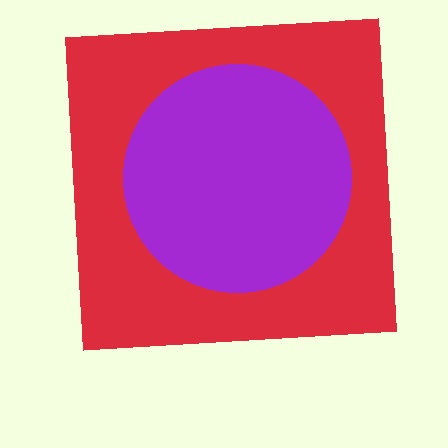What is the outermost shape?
The red square.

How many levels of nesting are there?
2.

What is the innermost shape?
The purple circle.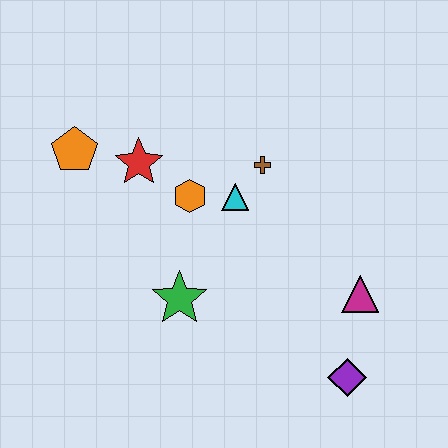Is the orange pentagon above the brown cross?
Yes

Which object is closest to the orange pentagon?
The red star is closest to the orange pentagon.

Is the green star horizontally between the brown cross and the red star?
Yes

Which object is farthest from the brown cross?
The purple diamond is farthest from the brown cross.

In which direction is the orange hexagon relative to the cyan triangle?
The orange hexagon is to the left of the cyan triangle.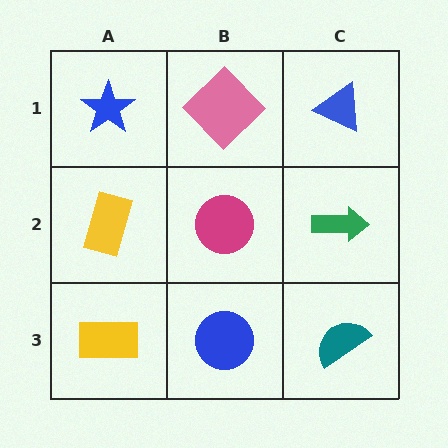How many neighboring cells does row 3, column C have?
2.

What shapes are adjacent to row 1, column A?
A yellow rectangle (row 2, column A), a pink diamond (row 1, column B).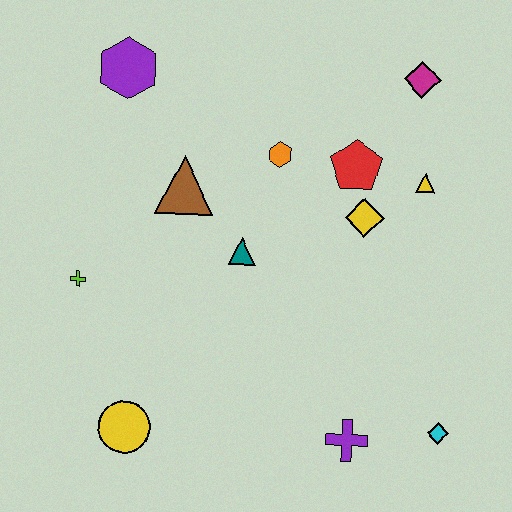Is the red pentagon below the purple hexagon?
Yes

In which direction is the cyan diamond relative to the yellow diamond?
The cyan diamond is below the yellow diamond.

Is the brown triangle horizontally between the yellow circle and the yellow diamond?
Yes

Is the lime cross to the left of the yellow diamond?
Yes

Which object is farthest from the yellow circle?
The magenta diamond is farthest from the yellow circle.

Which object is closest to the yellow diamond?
The red pentagon is closest to the yellow diamond.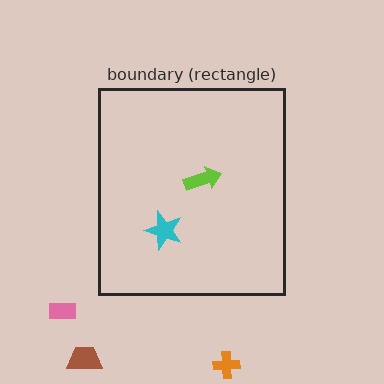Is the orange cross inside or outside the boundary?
Outside.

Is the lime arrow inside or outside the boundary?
Inside.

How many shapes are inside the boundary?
2 inside, 3 outside.